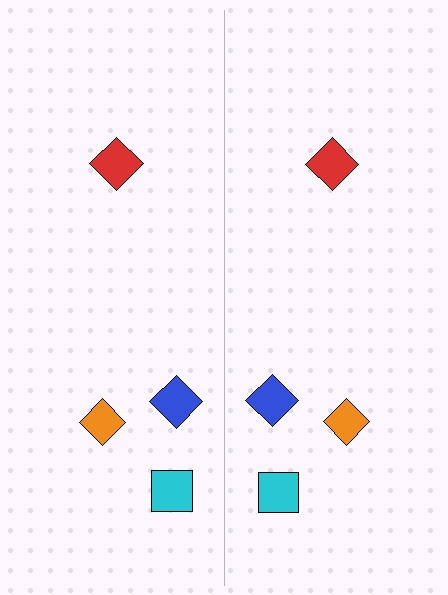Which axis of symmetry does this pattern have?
The pattern has a vertical axis of symmetry running through the center of the image.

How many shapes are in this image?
There are 8 shapes in this image.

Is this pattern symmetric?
Yes, this pattern has bilateral (reflection) symmetry.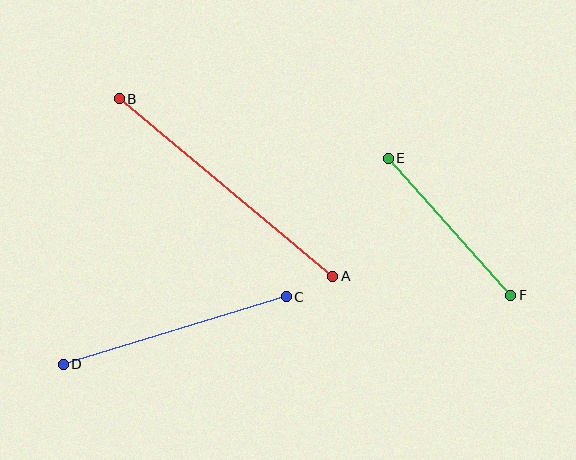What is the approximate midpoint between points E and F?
The midpoint is at approximately (450, 227) pixels.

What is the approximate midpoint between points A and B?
The midpoint is at approximately (226, 187) pixels.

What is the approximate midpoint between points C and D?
The midpoint is at approximately (175, 331) pixels.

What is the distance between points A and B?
The distance is approximately 277 pixels.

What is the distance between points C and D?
The distance is approximately 233 pixels.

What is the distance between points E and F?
The distance is approximately 184 pixels.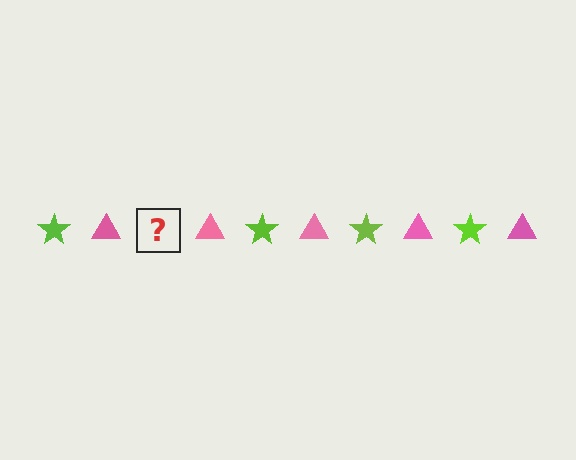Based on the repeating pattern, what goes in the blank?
The blank should be a lime star.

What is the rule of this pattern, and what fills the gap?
The rule is that the pattern alternates between lime star and pink triangle. The gap should be filled with a lime star.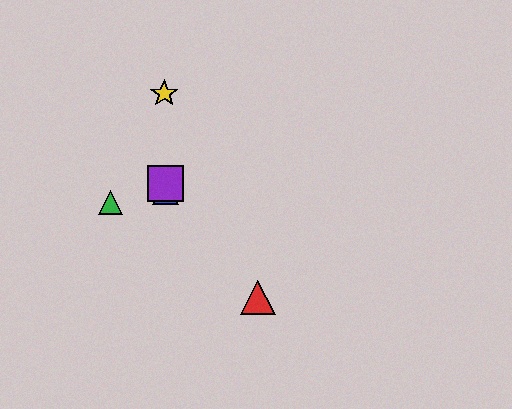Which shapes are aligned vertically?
The blue triangle, the yellow star, the purple square are aligned vertically.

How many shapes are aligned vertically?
3 shapes (the blue triangle, the yellow star, the purple square) are aligned vertically.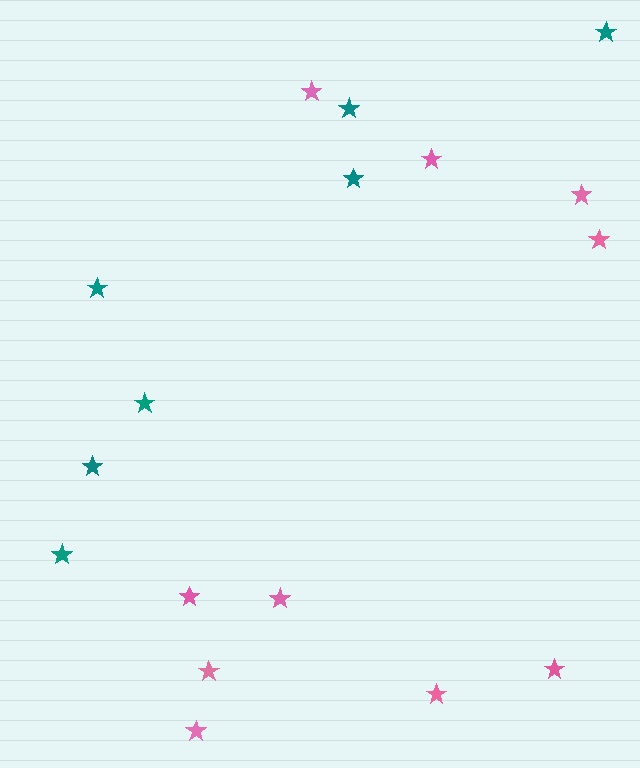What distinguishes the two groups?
There are 2 groups: one group of pink stars (10) and one group of teal stars (7).